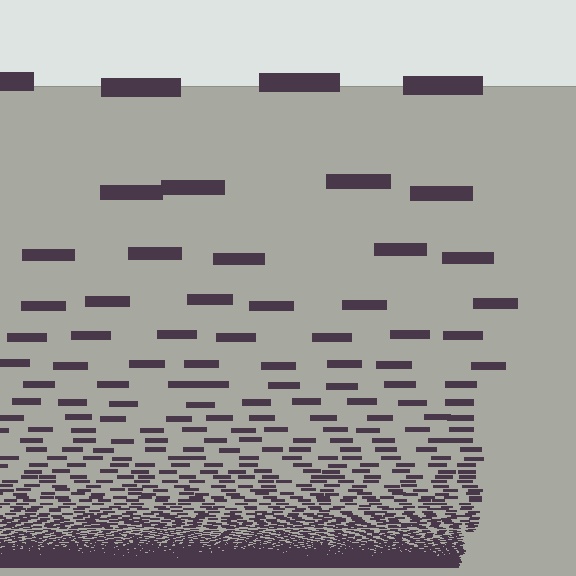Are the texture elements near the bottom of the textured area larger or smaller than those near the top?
Smaller. The gradient is inverted — elements near the bottom are smaller and denser.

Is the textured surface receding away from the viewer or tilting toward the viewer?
The surface appears to tilt toward the viewer. Texture elements get larger and sparser toward the top.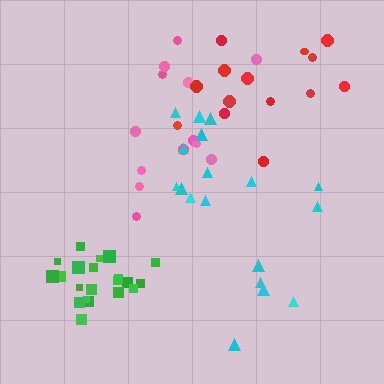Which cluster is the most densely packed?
Green.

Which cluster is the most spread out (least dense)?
Pink.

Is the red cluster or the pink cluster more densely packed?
Red.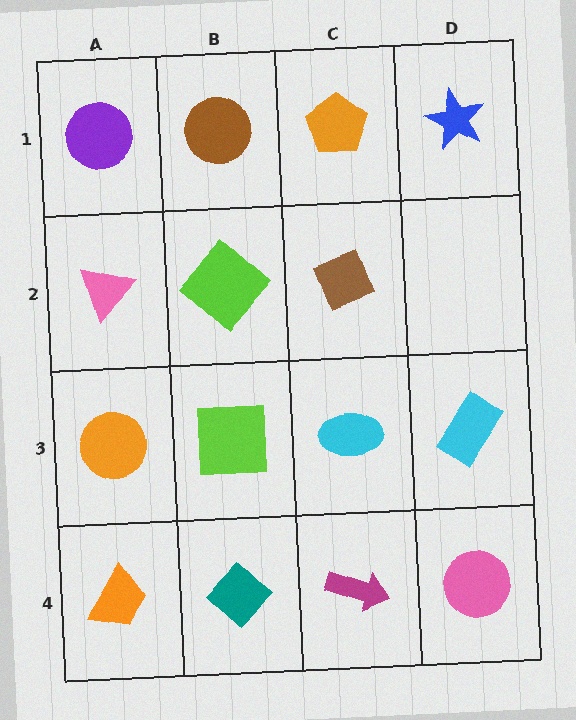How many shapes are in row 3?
4 shapes.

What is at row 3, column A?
An orange circle.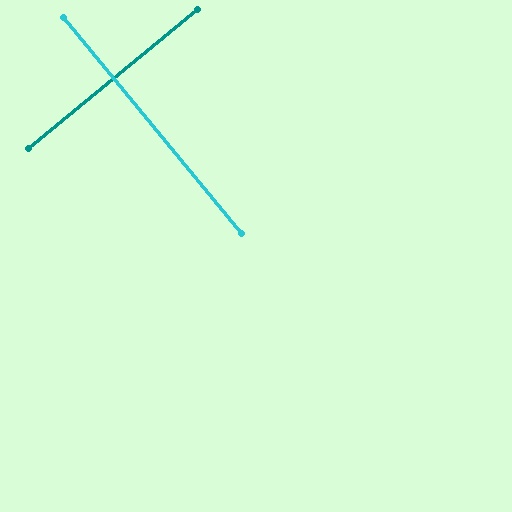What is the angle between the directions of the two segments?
Approximately 90 degrees.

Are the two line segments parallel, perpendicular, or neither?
Perpendicular — they meet at approximately 90°.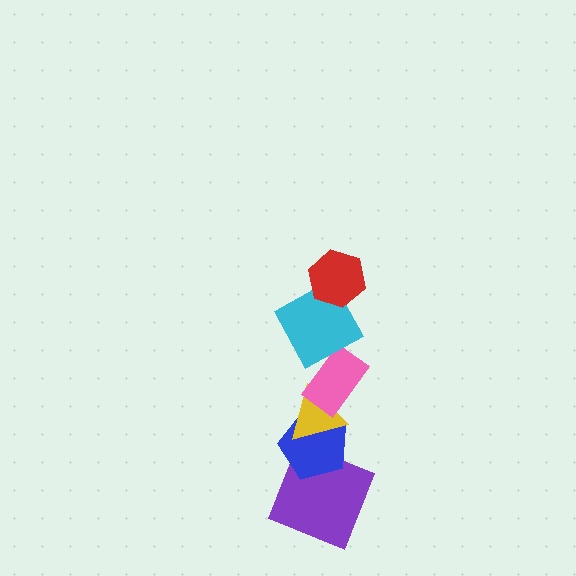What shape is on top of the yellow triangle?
The pink rectangle is on top of the yellow triangle.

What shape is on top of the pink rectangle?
The cyan square is on top of the pink rectangle.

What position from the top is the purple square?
The purple square is 6th from the top.